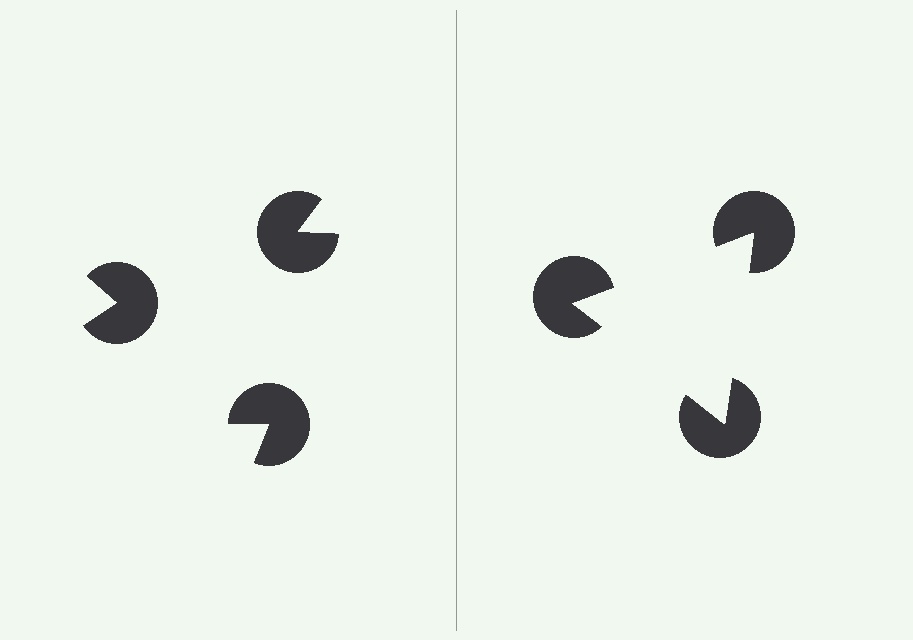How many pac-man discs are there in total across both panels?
6 — 3 on each side.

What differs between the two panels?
The pac-man discs are positioned identically on both sides; only the wedge orientations differ. On the right they align to a triangle; on the left they are misaligned.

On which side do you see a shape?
An illusory triangle appears on the right side. On the left side the wedge cuts are rotated, so no coherent shape forms.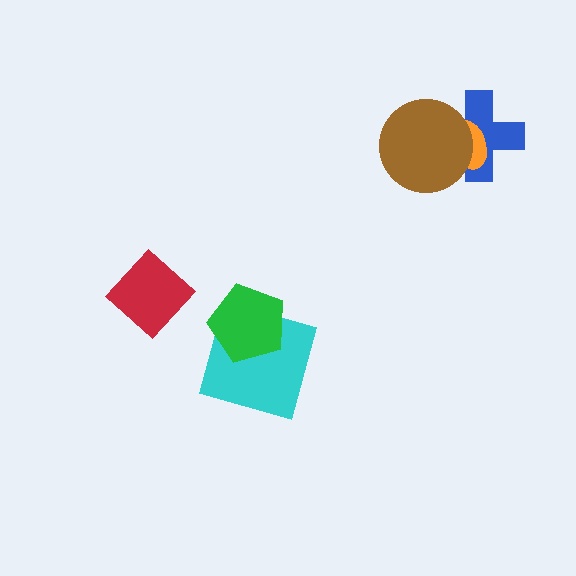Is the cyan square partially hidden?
Yes, it is partially covered by another shape.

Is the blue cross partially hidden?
Yes, it is partially covered by another shape.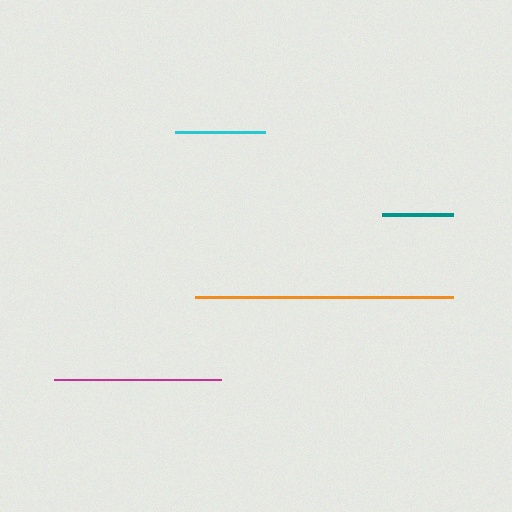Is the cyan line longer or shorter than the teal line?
The cyan line is longer than the teal line.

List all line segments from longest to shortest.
From longest to shortest: orange, magenta, cyan, teal.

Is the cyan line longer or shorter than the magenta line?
The magenta line is longer than the cyan line.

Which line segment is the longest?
The orange line is the longest at approximately 258 pixels.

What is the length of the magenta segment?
The magenta segment is approximately 168 pixels long.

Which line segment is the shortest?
The teal line is the shortest at approximately 71 pixels.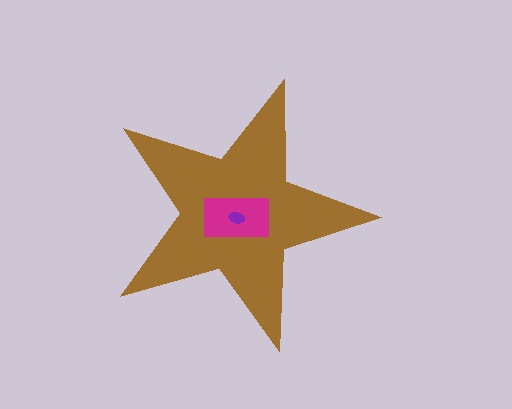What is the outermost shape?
The brown star.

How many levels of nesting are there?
3.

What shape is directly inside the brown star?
The magenta rectangle.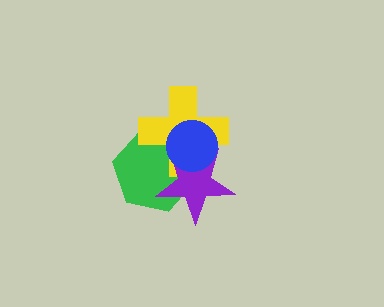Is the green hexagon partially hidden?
Yes, it is partially covered by another shape.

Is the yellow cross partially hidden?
Yes, it is partially covered by another shape.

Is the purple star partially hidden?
Yes, it is partially covered by another shape.